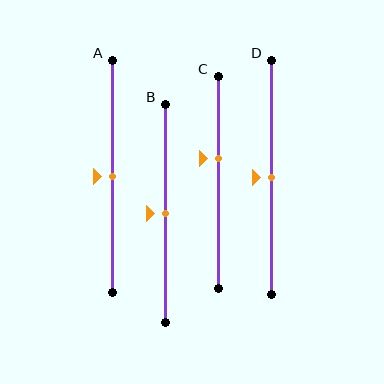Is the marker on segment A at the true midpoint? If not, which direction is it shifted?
Yes, the marker on segment A is at the true midpoint.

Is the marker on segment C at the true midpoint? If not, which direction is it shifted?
No, the marker on segment C is shifted upward by about 11% of the segment length.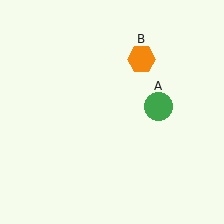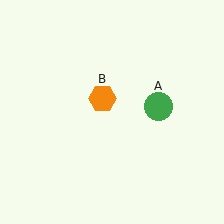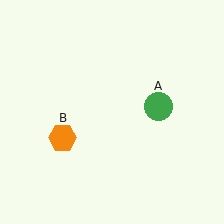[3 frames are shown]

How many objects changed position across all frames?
1 object changed position: orange hexagon (object B).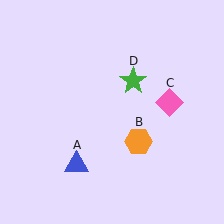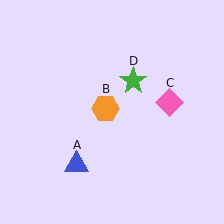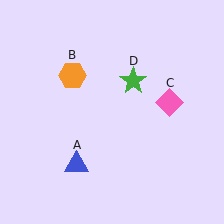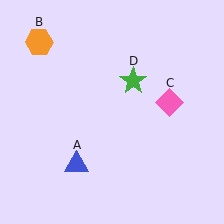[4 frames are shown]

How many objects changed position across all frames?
1 object changed position: orange hexagon (object B).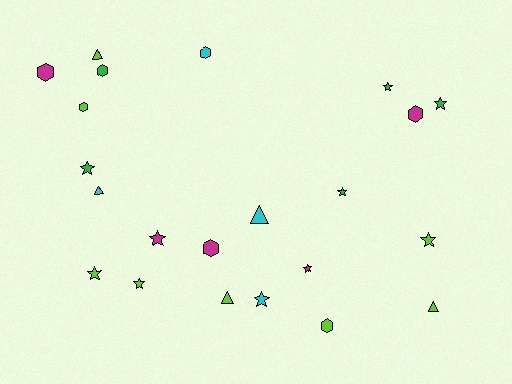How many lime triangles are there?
There are 3 lime triangles.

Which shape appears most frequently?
Star, with 10 objects.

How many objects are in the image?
There are 22 objects.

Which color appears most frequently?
Lime, with 8 objects.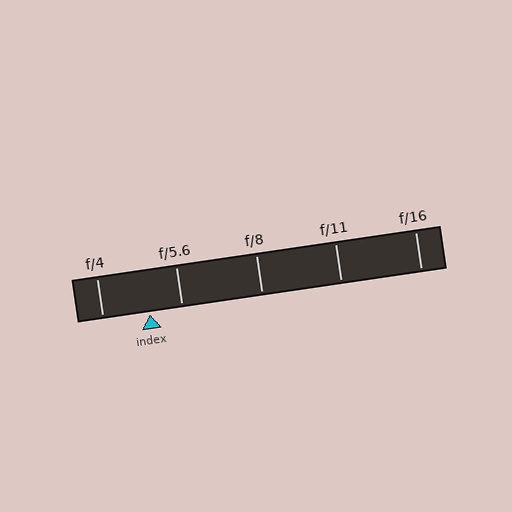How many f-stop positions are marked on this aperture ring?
There are 5 f-stop positions marked.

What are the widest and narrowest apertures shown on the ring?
The widest aperture shown is f/4 and the narrowest is f/16.